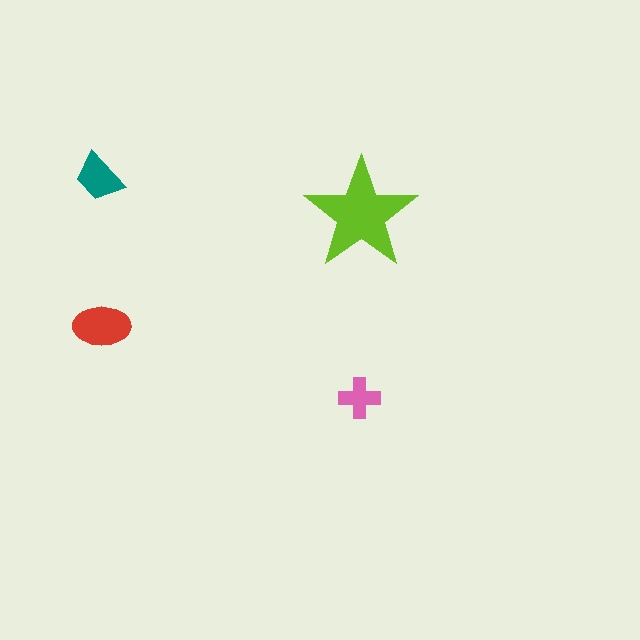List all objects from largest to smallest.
The lime star, the red ellipse, the teal trapezoid, the pink cross.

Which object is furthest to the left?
The teal trapezoid is leftmost.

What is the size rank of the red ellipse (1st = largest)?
2nd.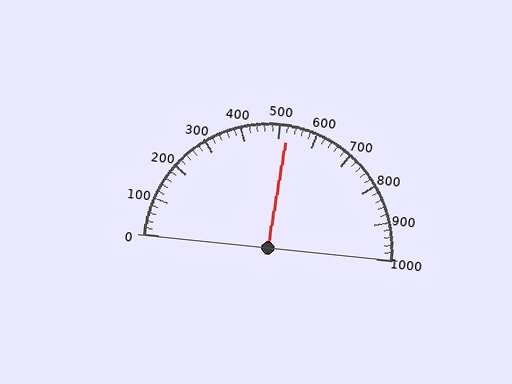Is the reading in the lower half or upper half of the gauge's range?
The reading is in the upper half of the range (0 to 1000).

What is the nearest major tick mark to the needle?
The nearest major tick mark is 500.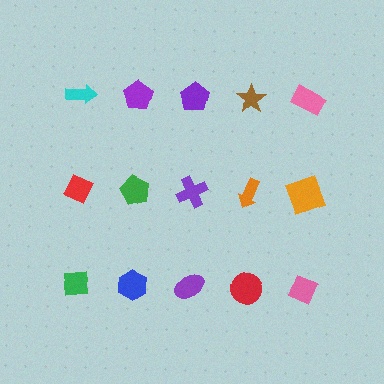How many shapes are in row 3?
5 shapes.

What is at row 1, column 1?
A cyan arrow.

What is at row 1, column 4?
A brown star.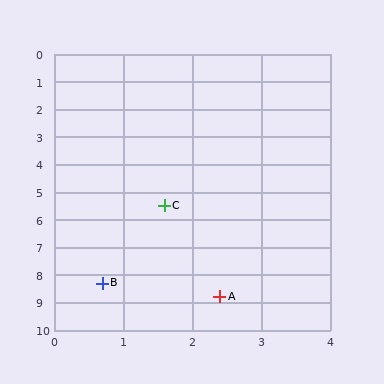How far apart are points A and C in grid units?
Points A and C are about 3.4 grid units apart.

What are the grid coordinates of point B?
Point B is at approximately (0.7, 8.3).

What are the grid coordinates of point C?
Point C is at approximately (1.6, 5.5).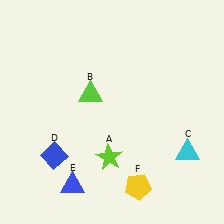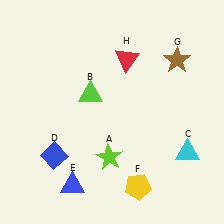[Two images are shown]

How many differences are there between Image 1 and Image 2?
There are 2 differences between the two images.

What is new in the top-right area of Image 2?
A brown star (G) was added in the top-right area of Image 2.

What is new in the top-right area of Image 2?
A red triangle (H) was added in the top-right area of Image 2.